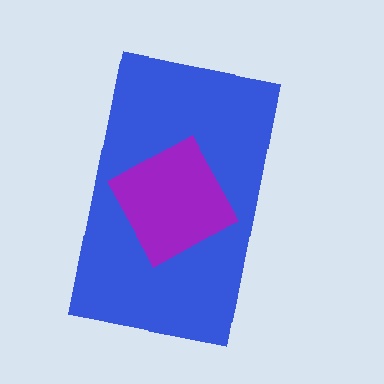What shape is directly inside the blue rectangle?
The purple diamond.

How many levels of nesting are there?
2.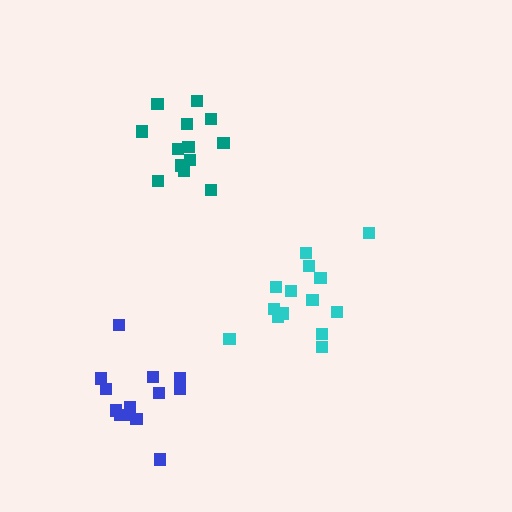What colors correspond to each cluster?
The clusters are colored: blue, teal, cyan.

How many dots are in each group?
Group 1: 13 dots, Group 2: 13 dots, Group 3: 14 dots (40 total).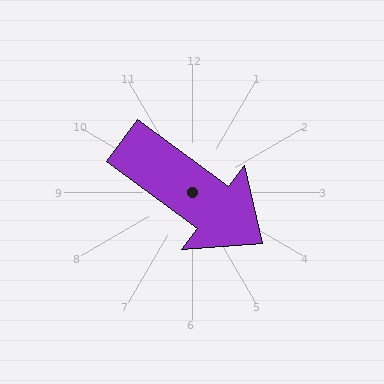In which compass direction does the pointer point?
Southeast.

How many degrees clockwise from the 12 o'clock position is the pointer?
Approximately 126 degrees.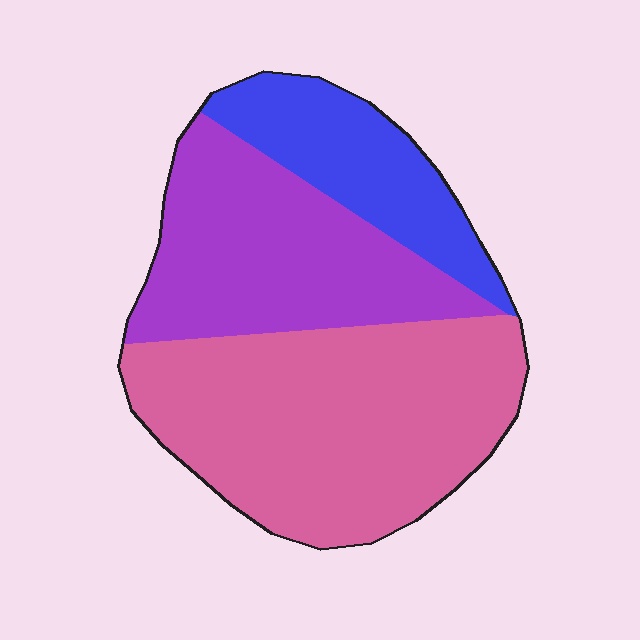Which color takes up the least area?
Blue, at roughly 20%.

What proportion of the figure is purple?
Purple takes up about one third (1/3) of the figure.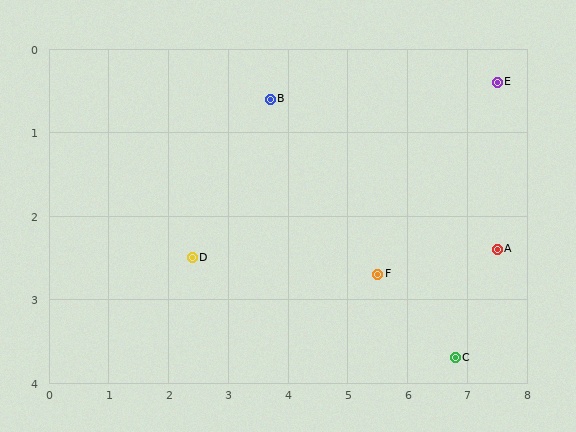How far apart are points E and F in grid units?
Points E and F are about 3.0 grid units apart.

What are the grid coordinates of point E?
Point E is at approximately (7.5, 0.4).